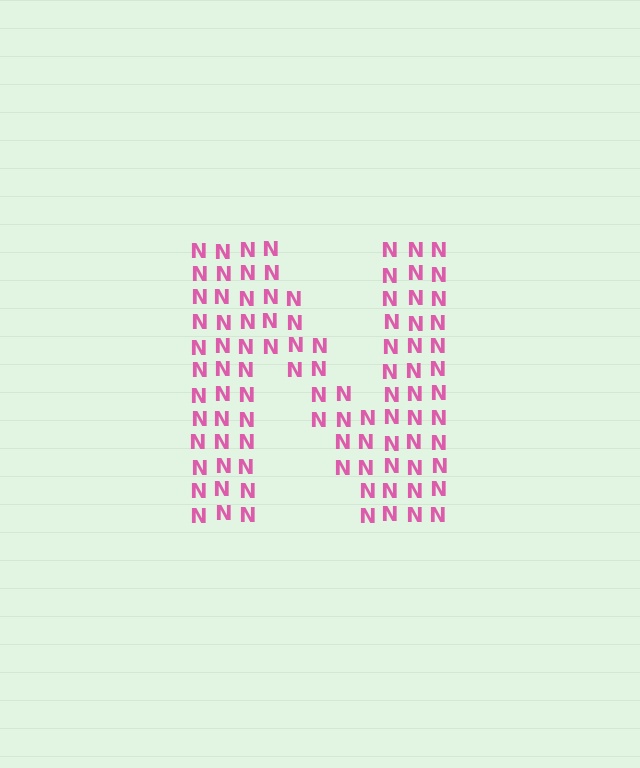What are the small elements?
The small elements are letter N's.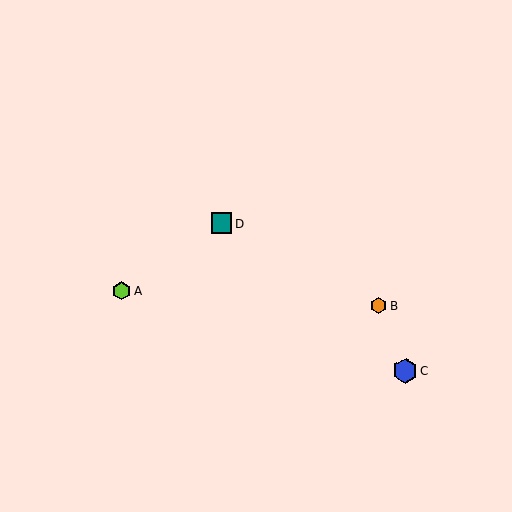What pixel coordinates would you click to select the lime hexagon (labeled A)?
Click at (122, 290) to select the lime hexagon A.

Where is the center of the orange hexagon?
The center of the orange hexagon is at (378, 306).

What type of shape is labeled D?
Shape D is a teal square.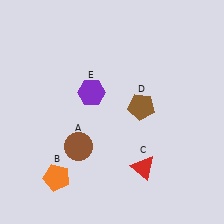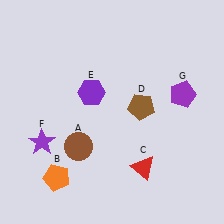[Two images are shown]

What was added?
A purple star (F), a purple pentagon (G) were added in Image 2.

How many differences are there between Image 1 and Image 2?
There are 2 differences between the two images.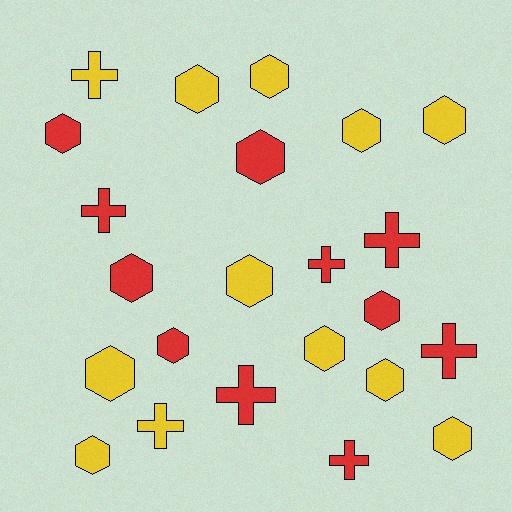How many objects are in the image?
There are 23 objects.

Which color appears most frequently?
Yellow, with 12 objects.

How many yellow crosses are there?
There are 2 yellow crosses.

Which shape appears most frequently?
Hexagon, with 15 objects.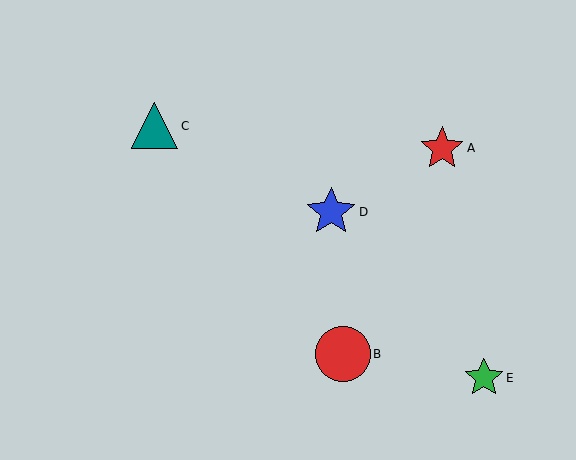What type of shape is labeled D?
Shape D is a blue star.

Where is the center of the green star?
The center of the green star is at (484, 378).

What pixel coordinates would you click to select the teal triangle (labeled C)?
Click at (155, 126) to select the teal triangle C.